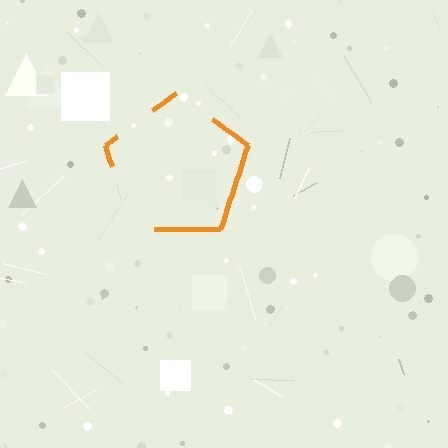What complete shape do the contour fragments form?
The contour fragments form a pentagon.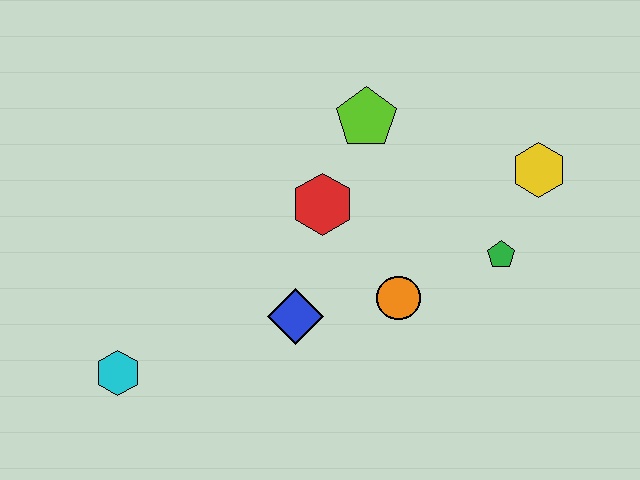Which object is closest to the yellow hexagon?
The green pentagon is closest to the yellow hexagon.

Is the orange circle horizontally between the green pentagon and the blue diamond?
Yes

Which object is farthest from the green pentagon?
The cyan hexagon is farthest from the green pentagon.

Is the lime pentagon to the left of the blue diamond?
No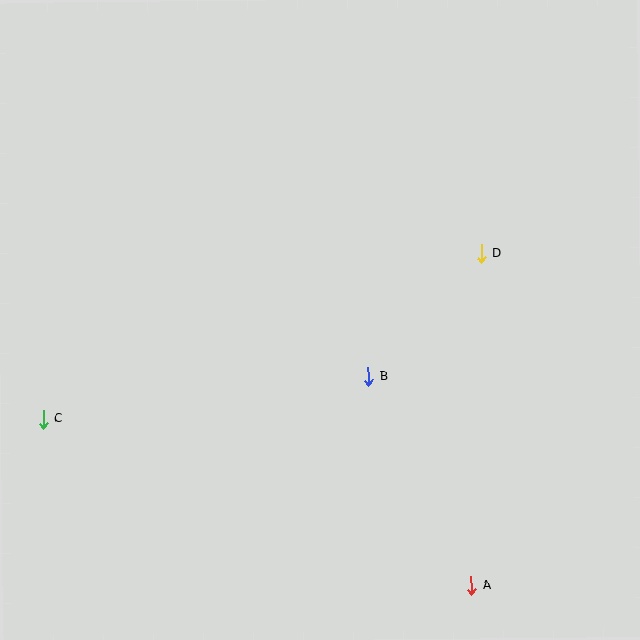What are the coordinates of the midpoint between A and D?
The midpoint between A and D is at (477, 420).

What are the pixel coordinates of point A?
Point A is at (471, 585).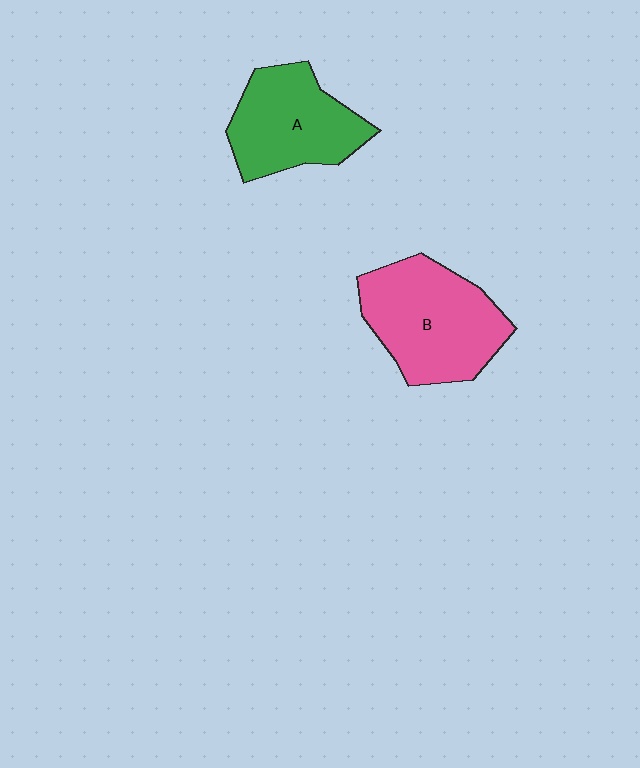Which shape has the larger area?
Shape B (pink).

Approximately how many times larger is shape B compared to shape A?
Approximately 1.2 times.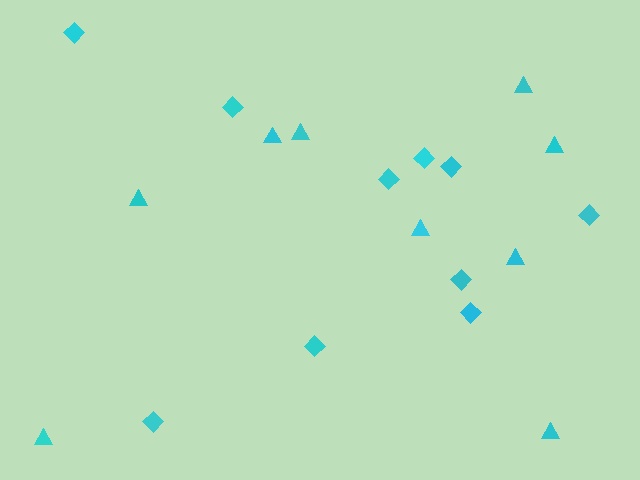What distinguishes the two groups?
There are 2 groups: one group of triangles (9) and one group of diamonds (10).